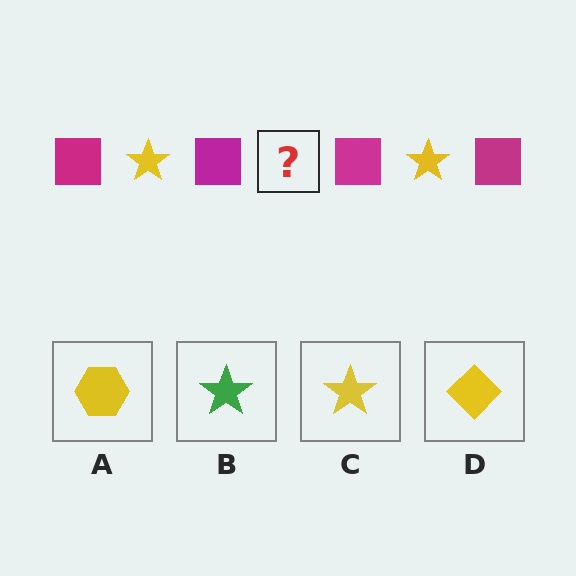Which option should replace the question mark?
Option C.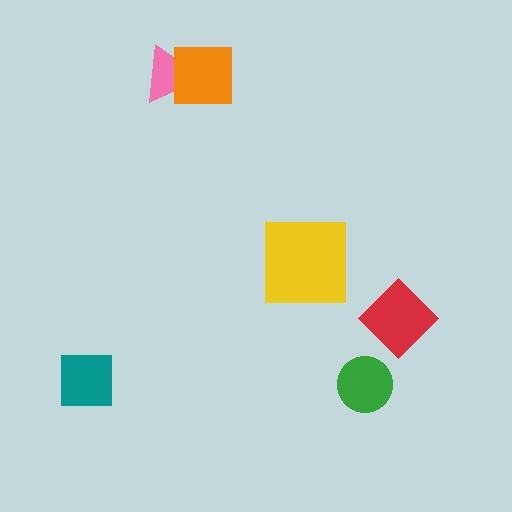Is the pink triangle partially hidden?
Yes, it is partially covered by another shape.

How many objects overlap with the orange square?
1 object overlaps with the orange square.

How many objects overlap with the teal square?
0 objects overlap with the teal square.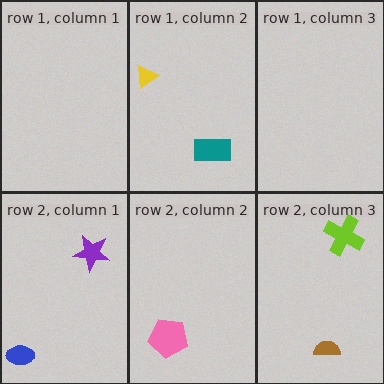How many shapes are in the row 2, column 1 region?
2.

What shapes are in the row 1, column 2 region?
The teal rectangle, the yellow triangle.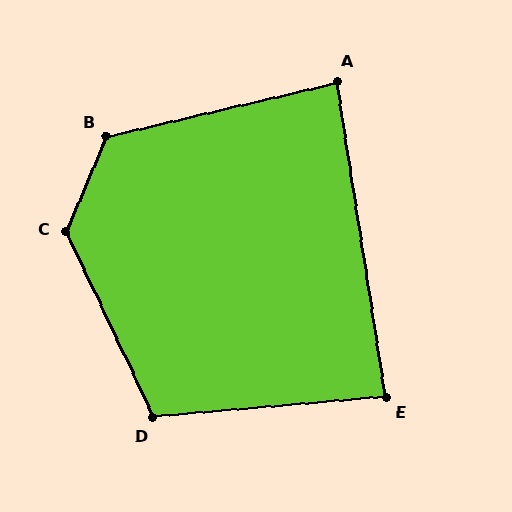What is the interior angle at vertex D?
Approximately 110 degrees (obtuse).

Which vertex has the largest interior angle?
C, at approximately 132 degrees.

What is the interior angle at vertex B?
Approximately 126 degrees (obtuse).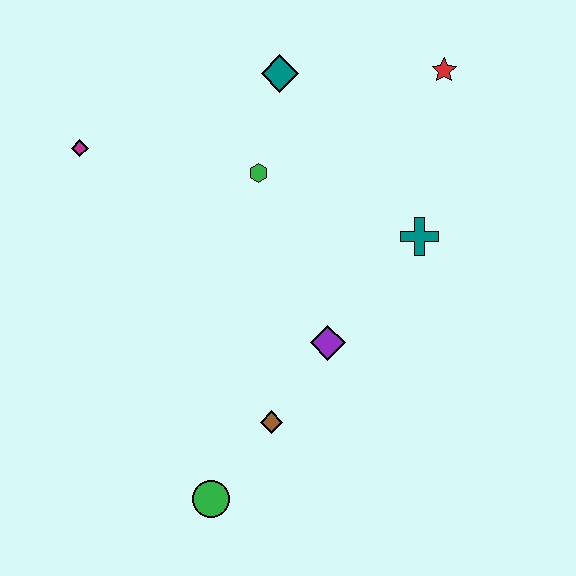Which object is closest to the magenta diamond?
The green hexagon is closest to the magenta diamond.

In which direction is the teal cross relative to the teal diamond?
The teal cross is below the teal diamond.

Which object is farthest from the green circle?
The red star is farthest from the green circle.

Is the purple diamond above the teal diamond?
No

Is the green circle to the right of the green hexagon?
No